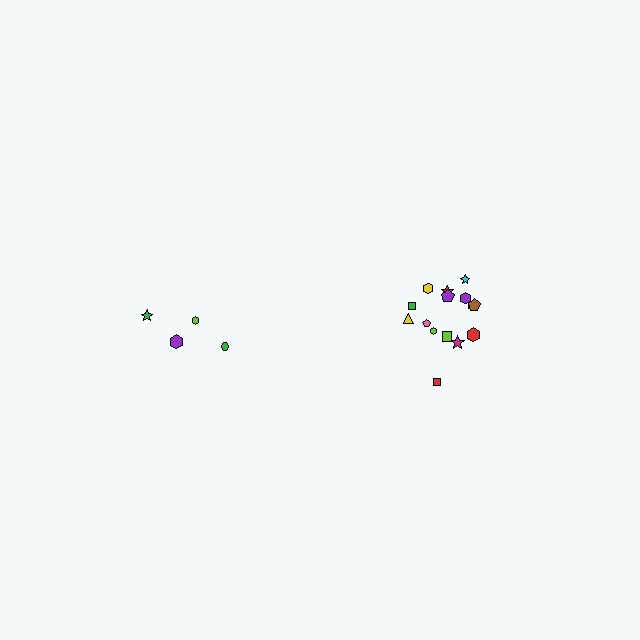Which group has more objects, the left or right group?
The right group.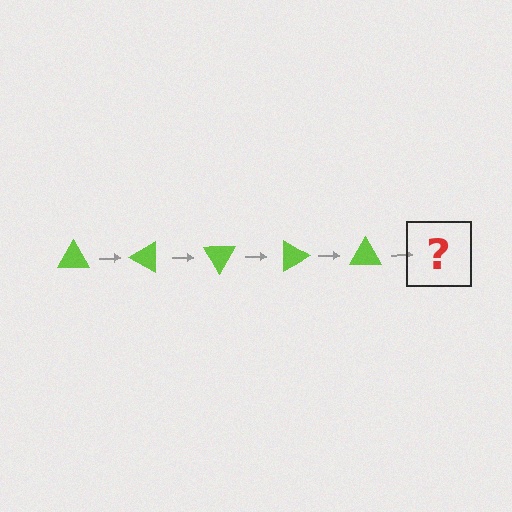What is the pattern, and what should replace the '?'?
The pattern is that the triangle rotates 30 degrees each step. The '?' should be a lime triangle rotated 150 degrees.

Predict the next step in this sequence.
The next step is a lime triangle rotated 150 degrees.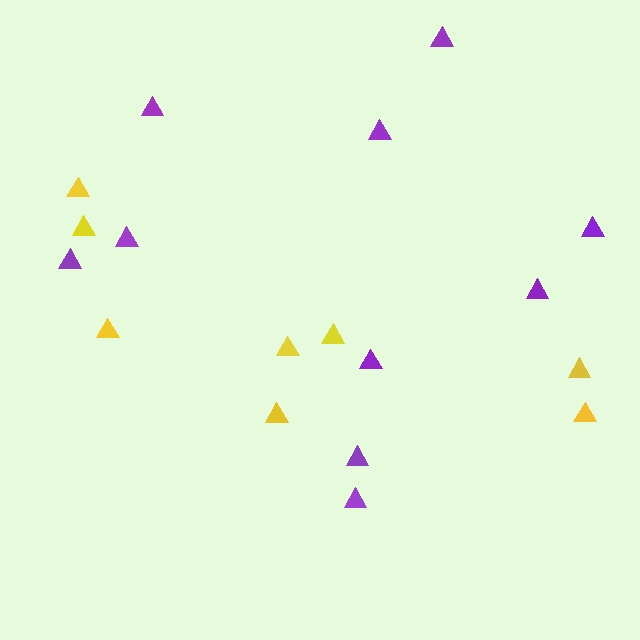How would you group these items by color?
There are 2 groups: one group of purple triangles (10) and one group of yellow triangles (8).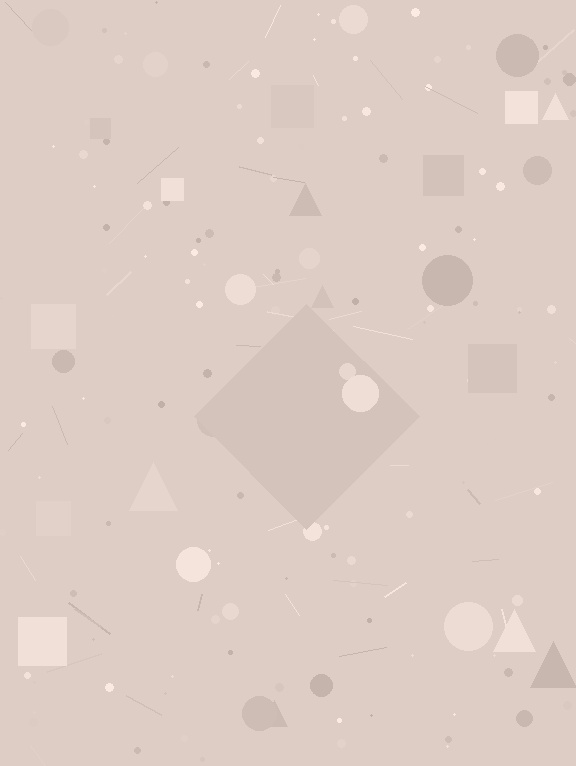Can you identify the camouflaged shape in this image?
The camouflaged shape is a diamond.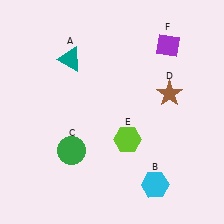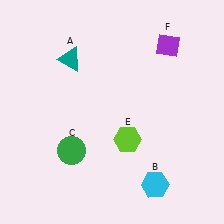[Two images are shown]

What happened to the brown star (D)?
The brown star (D) was removed in Image 2. It was in the top-right area of Image 1.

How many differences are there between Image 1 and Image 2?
There is 1 difference between the two images.